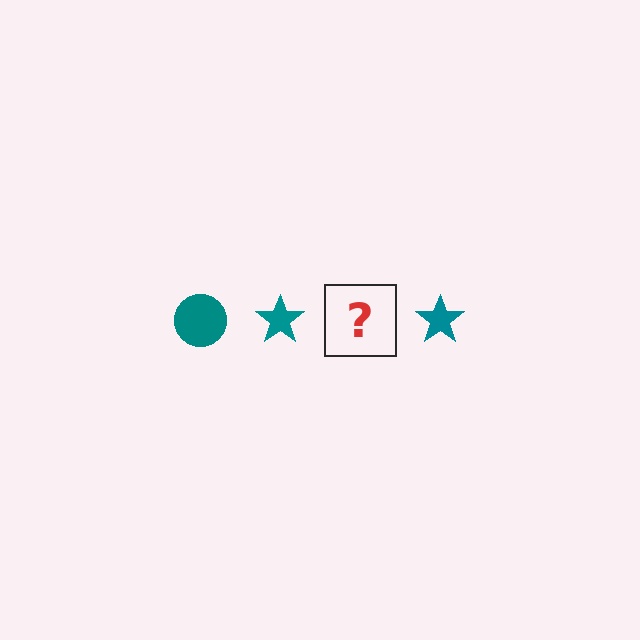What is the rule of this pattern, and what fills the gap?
The rule is that the pattern cycles through circle, star shapes in teal. The gap should be filled with a teal circle.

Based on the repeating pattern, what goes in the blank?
The blank should be a teal circle.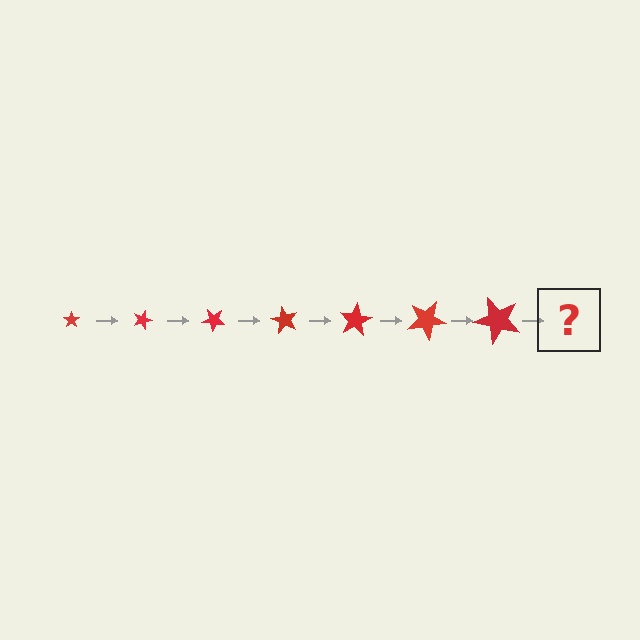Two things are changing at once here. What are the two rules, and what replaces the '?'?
The two rules are that the star grows larger each step and it rotates 20 degrees each step. The '?' should be a star, larger than the previous one and rotated 140 degrees from the start.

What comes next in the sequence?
The next element should be a star, larger than the previous one and rotated 140 degrees from the start.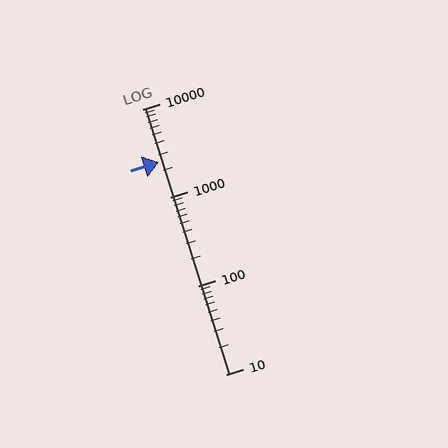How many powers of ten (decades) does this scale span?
The scale spans 3 decades, from 10 to 10000.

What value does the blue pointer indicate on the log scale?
The pointer indicates approximately 2500.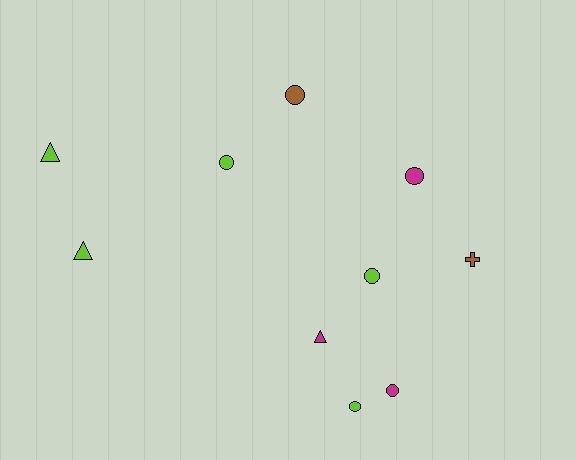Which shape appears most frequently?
Circle, with 6 objects.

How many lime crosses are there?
There are no lime crosses.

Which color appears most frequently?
Lime, with 5 objects.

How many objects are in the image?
There are 10 objects.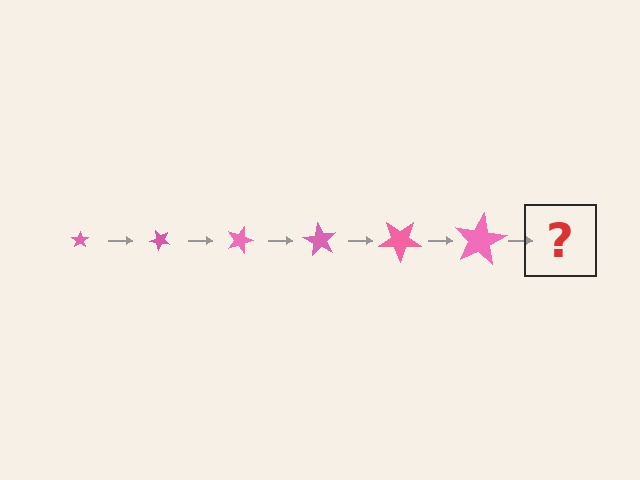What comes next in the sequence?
The next element should be a star, larger than the previous one and rotated 270 degrees from the start.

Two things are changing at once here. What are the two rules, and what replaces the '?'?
The two rules are that the star grows larger each step and it rotates 45 degrees each step. The '?' should be a star, larger than the previous one and rotated 270 degrees from the start.